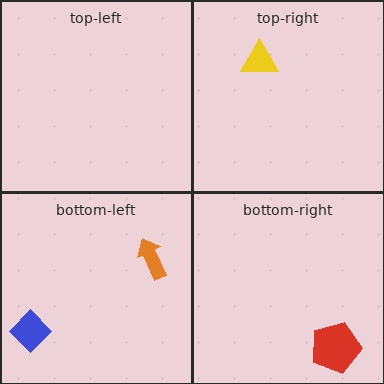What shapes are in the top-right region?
The yellow triangle.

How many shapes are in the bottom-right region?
1.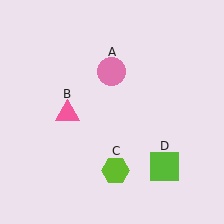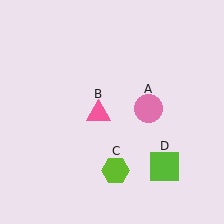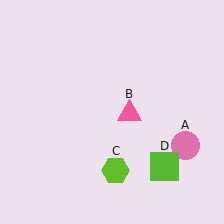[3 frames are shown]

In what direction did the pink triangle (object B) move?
The pink triangle (object B) moved right.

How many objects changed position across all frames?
2 objects changed position: pink circle (object A), pink triangle (object B).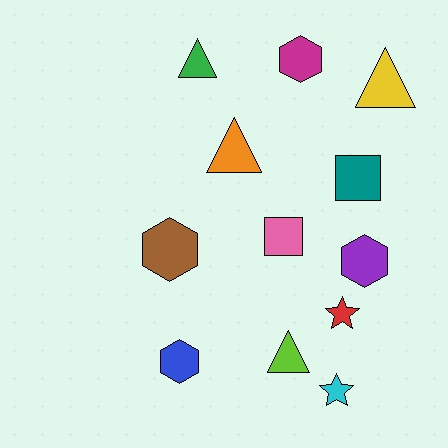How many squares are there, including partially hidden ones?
There are 2 squares.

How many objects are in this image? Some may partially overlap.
There are 12 objects.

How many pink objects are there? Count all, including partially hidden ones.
There is 1 pink object.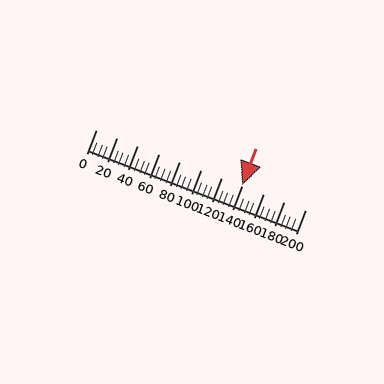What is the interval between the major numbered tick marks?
The major tick marks are spaced 20 units apart.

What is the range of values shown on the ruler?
The ruler shows values from 0 to 200.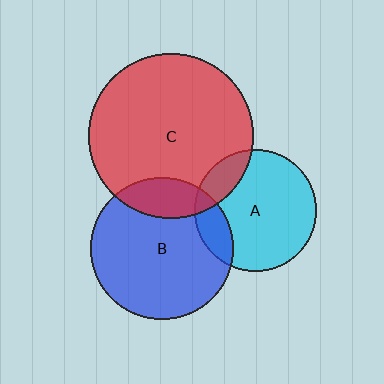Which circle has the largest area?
Circle C (red).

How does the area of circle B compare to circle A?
Approximately 1.4 times.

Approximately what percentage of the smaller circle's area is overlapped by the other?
Approximately 20%.